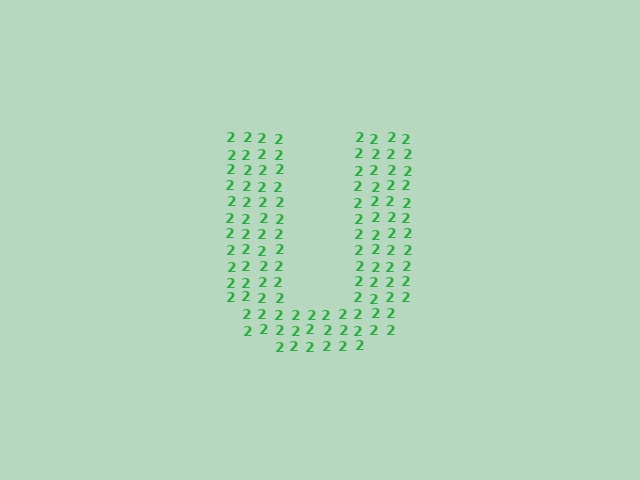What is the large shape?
The large shape is the letter U.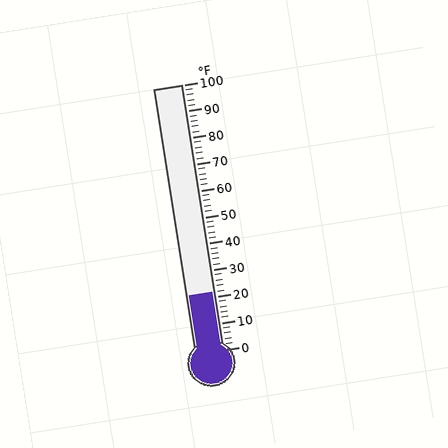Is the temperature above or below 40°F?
The temperature is below 40°F.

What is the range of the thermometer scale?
The thermometer scale ranges from 0°F to 100°F.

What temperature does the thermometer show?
The thermometer shows approximately 22°F.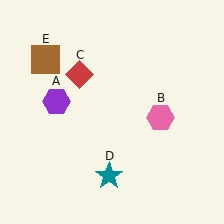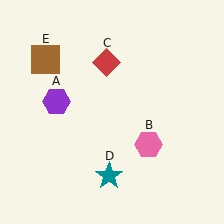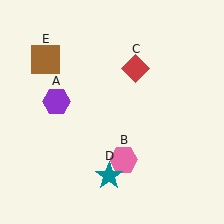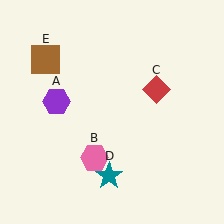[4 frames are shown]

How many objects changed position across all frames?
2 objects changed position: pink hexagon (object B), red diamond (object C).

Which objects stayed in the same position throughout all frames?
Purple hexagon (object A) and teal star (object D) and brown square (object E) remained stationary.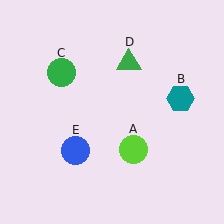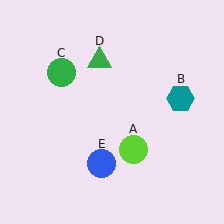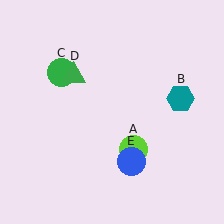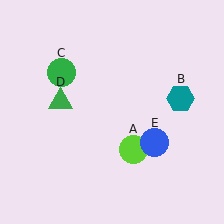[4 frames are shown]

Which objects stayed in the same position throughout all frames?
Lime circle (object A) and teal hexagon (object B) and green circle (object C) remained stationary.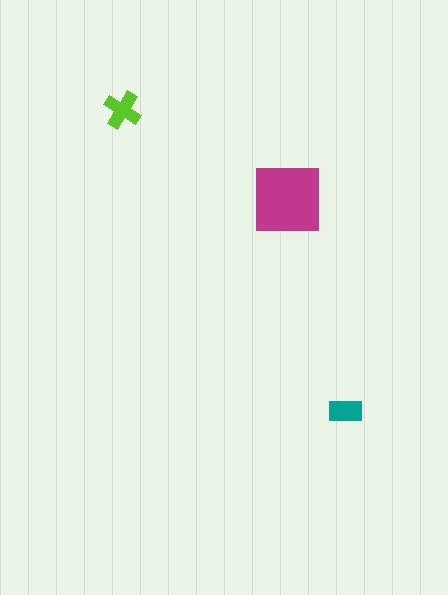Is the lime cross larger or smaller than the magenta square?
Smaller.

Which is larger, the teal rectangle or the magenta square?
The magenta square.